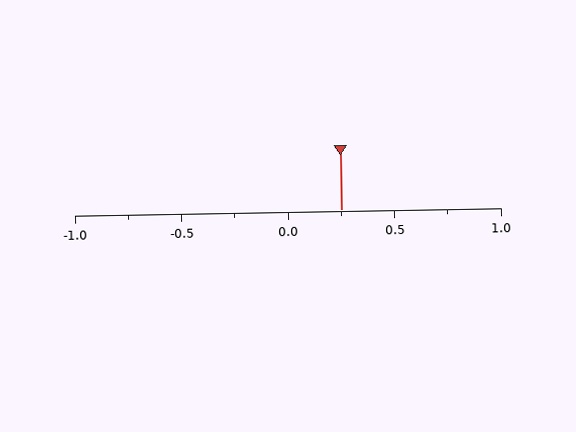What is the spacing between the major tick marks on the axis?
The major ticks are spaced 0.5 apart.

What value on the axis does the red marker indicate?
The marker indicates approximately 0.25.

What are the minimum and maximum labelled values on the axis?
The axis runs from -1.0 to 1.0.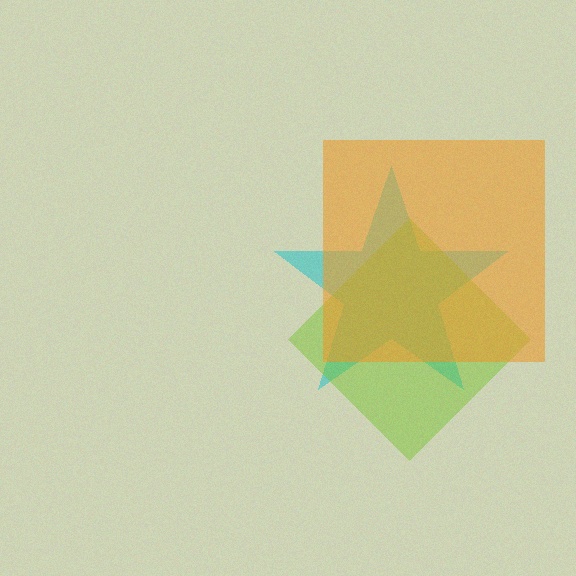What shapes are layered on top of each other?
The layered shapes are: a cyan star, a lime diamond, an orange square.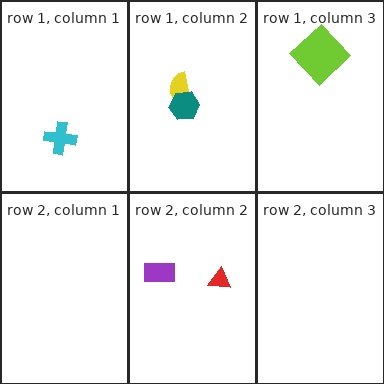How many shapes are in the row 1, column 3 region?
1.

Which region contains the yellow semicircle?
The row 1, column 2 region.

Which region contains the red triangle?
The row 2, column 2 region.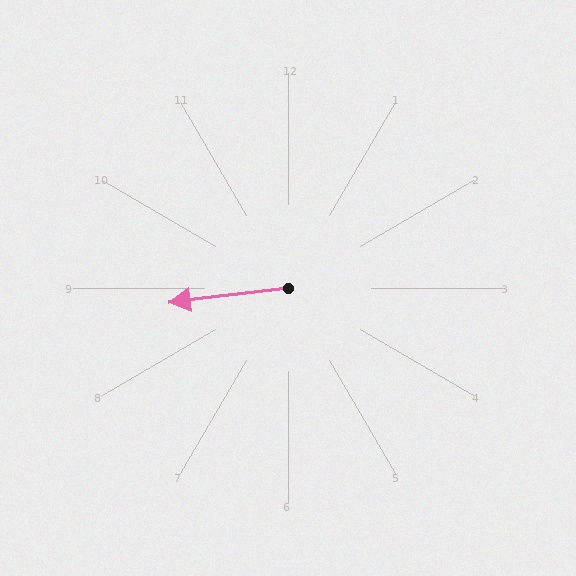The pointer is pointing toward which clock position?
Roughly 9 o'clock.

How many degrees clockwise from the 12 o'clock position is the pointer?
Approximately 263 degrees.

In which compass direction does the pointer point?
West.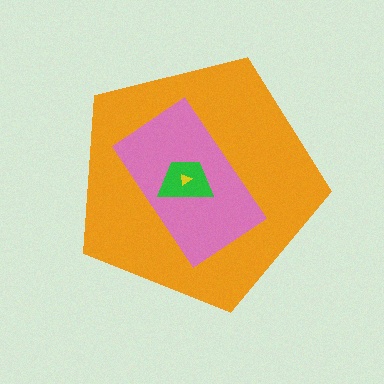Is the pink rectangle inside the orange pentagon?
Yes.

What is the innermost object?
The yellow triangle.